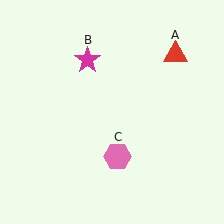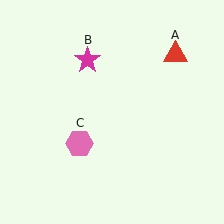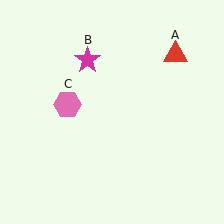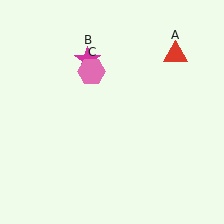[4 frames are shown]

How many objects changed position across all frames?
1 object changed position: pink hexagon (object C).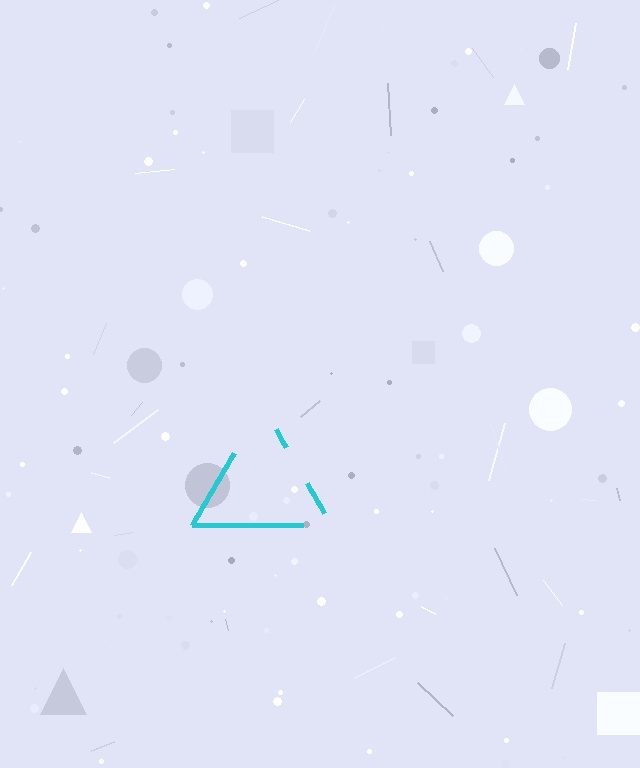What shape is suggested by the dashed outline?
The dashed outline suggests a triangle.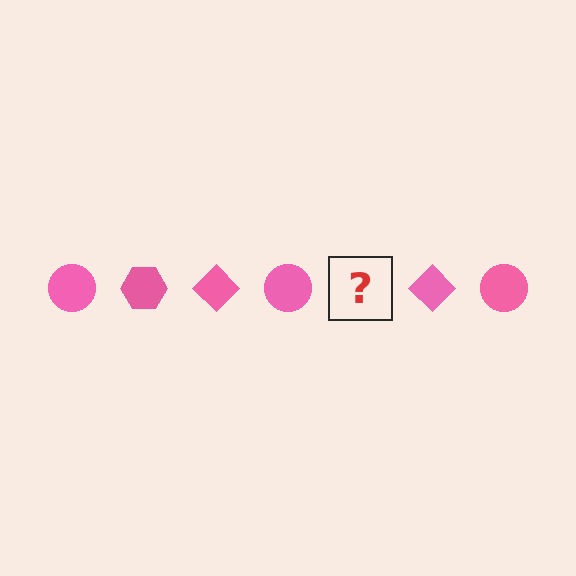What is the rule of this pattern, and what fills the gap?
The rule is that the pattern cycles through circle, hexagon, diamond shapes in pink. The gap should be filled with a pink hexagon.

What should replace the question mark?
The question mark should be replaced with a pink hexagon.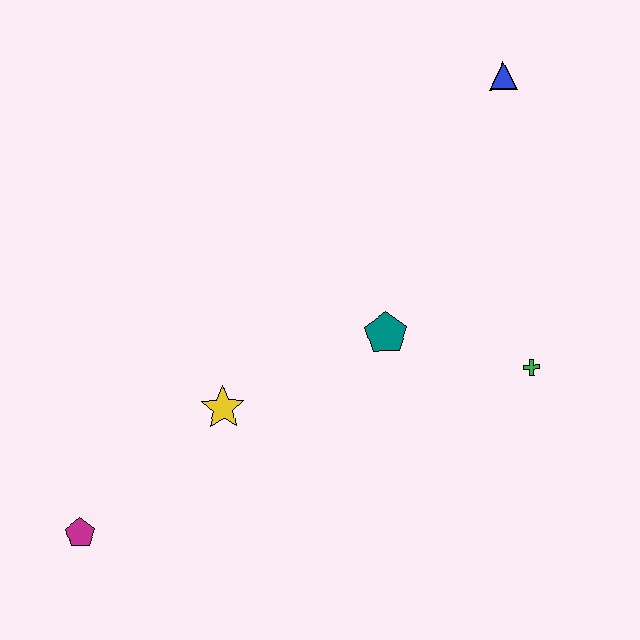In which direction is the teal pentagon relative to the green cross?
The teal pentagon is to the left of the green cross.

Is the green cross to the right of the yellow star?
Yes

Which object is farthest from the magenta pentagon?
The blue triangle is farthest from the magenta pentagon.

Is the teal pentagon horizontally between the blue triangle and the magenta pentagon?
Yes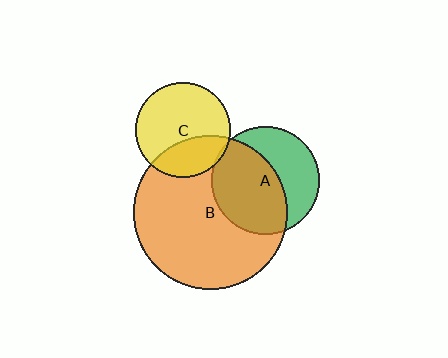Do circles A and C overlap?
Yes.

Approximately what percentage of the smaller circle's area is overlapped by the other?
Approximately 5%.